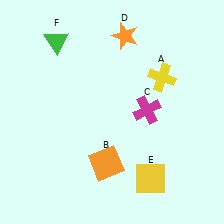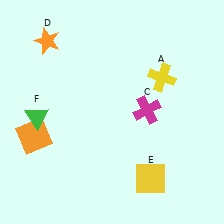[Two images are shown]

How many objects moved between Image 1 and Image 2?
3 objects moved between the two images.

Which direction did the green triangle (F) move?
The green triangle (F) moved down.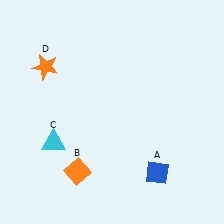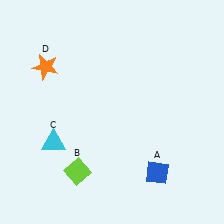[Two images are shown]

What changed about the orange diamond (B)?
In Image 1, B is orange. In Image 2, it changed to lime.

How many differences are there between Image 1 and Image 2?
There is 1 difference between the two images.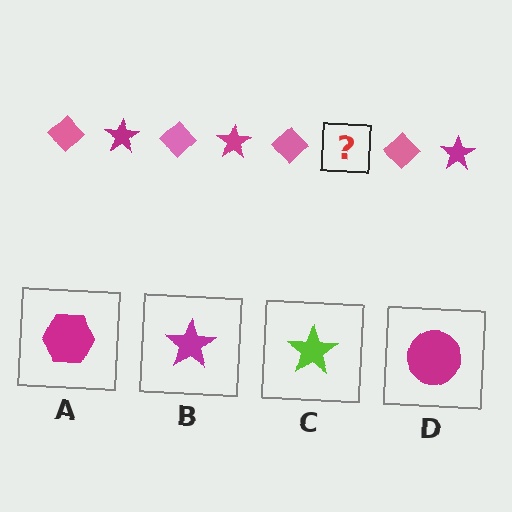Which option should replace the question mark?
Option B.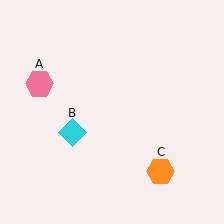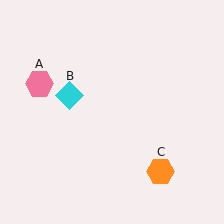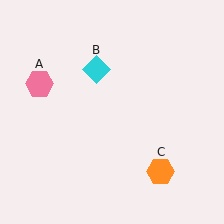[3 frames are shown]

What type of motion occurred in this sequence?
The cyan diamond (object B) rotated clockwise around the center of the scene.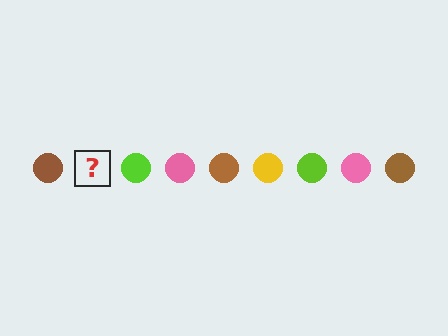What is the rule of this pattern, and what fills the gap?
The rule is that the pattern cycles through brown, yellow, lime, pink circles. The gap should be filled with a yellow circle.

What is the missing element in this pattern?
The missing element is a yellow circle.